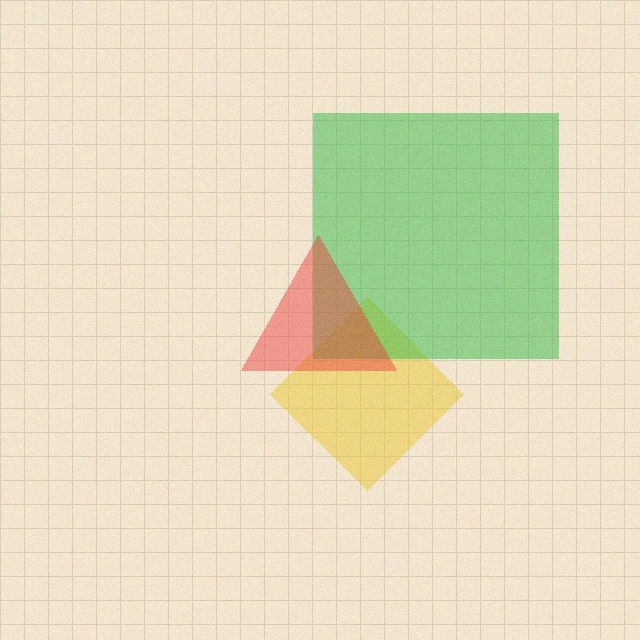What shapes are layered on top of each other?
The layered shapes are: a yellow diamond, a green square, a red triangle.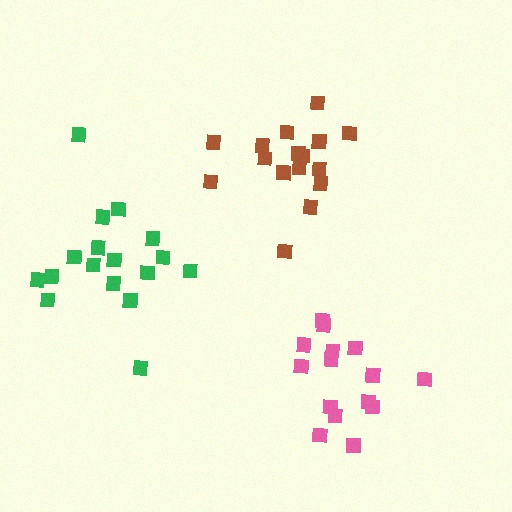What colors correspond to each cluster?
The clusters are colored: brown, pink, green.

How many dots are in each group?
Group 1: 16 dots, Group 2: 15 dots, Group 3: 17 dots (48 total).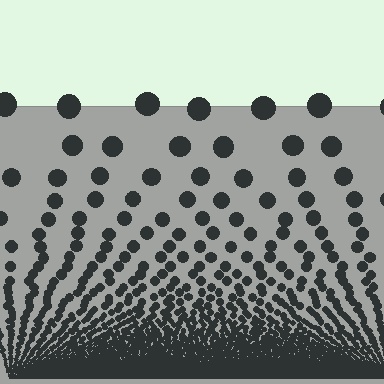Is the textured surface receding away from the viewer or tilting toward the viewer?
The surface appears to tilt toward the viewer. Texture elements get larger and sparser toward the top.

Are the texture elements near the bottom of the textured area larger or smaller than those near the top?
Smaller. The gradient is inverted — elements near the bottom are smaller and denser.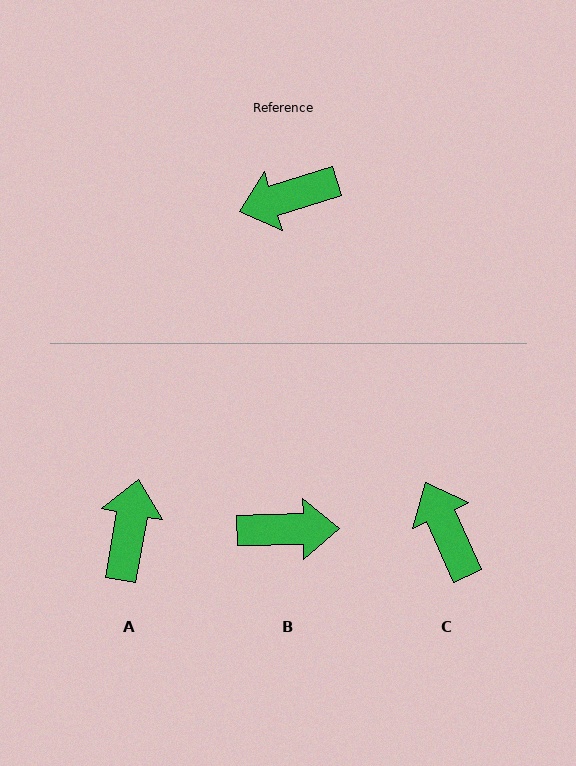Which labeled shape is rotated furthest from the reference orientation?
B, about 164 degrees away.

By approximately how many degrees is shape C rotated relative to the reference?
Approximately 83 degrees clockwise.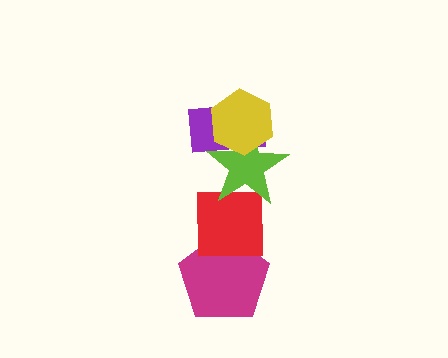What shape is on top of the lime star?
The purple rectangle is on top of the lime star.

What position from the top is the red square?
The red square is 4th from the top.